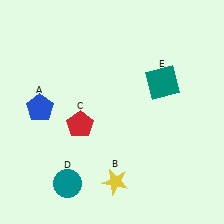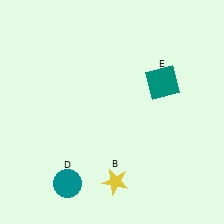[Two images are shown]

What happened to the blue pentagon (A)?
The blue pentagon (A) was removed in Image 2. It was in the top-left area of Image 1.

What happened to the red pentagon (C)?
The red pentagon (C) was removed in Image 2. It was in the bottom-left area of Image 1.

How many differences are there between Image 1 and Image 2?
There are 2 differences between the two images.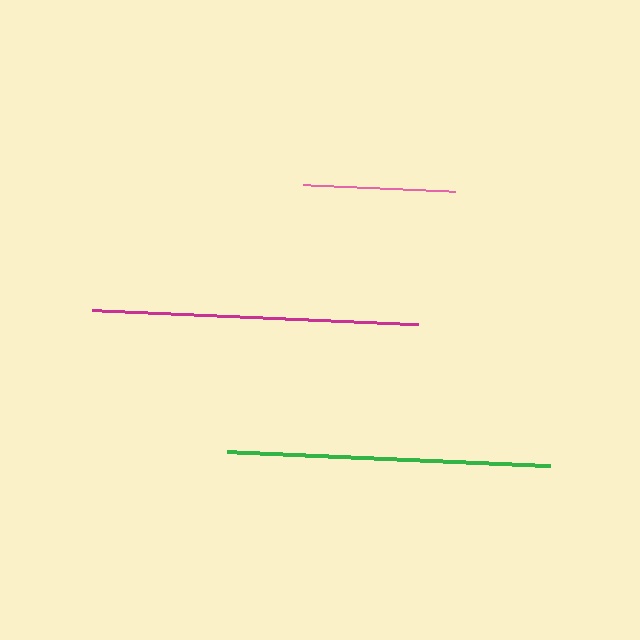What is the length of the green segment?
The green segment is approximately 324 pixels long.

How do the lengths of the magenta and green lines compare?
The magenta and green lines are approximately the same length.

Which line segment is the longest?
The magenta line is the longest at approximately 326 pixels.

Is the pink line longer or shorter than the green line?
The green line is longer than the pink line.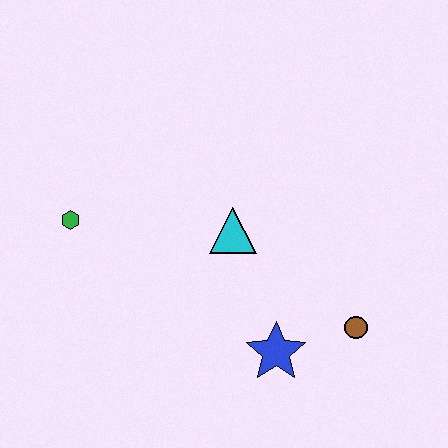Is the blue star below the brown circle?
Yes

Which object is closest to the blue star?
The brown circle is closest to the blue star.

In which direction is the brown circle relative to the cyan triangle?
The brown circle is to the right of the cyan triangle.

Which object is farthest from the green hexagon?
The brown circle is farthest from the green hexagon.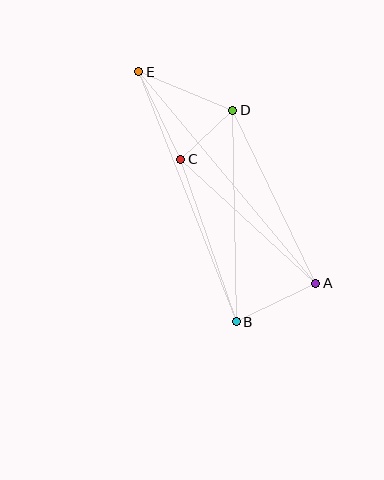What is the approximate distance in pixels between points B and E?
The distance between B and E is approximately 268 pixels.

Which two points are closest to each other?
Points C and D are closest to each other.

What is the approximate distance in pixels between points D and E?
The distance between D and E is approximately 102 pixels.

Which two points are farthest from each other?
Points A and E are farthest from each other.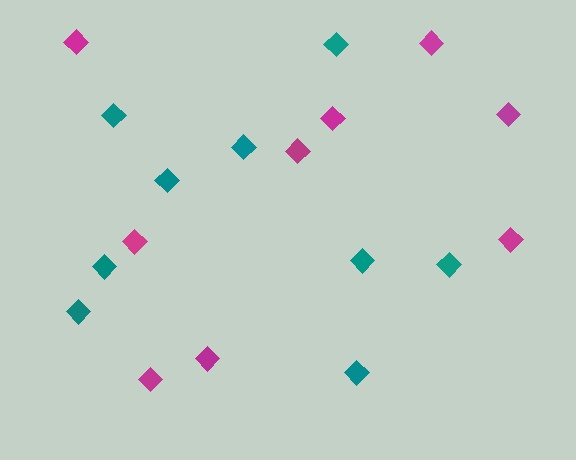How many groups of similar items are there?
There are 2 groups: one group of teal diamonds (9) and one group of magenta diamonds (9).